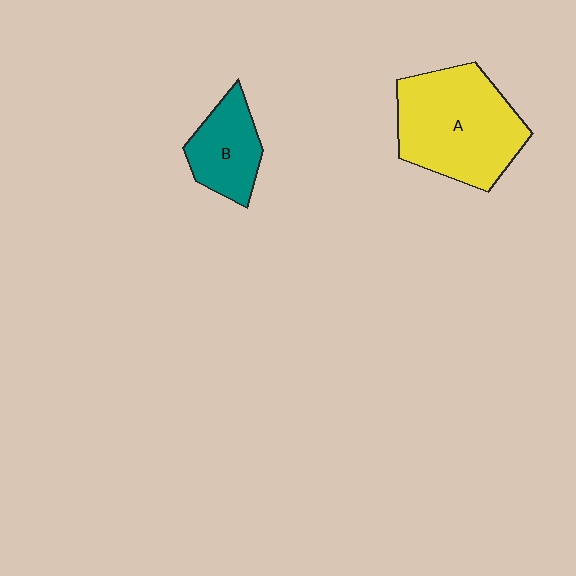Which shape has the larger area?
Shape A (yellow).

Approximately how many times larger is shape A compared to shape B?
Approximately 2.1 times.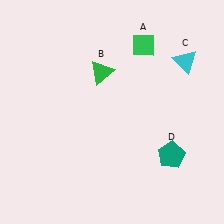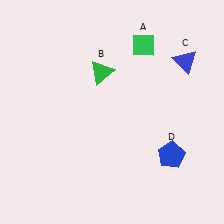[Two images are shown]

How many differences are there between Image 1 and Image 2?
There are 2 differences between the two images.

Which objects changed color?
C changed from cyan to blue. D changed from teal to blue.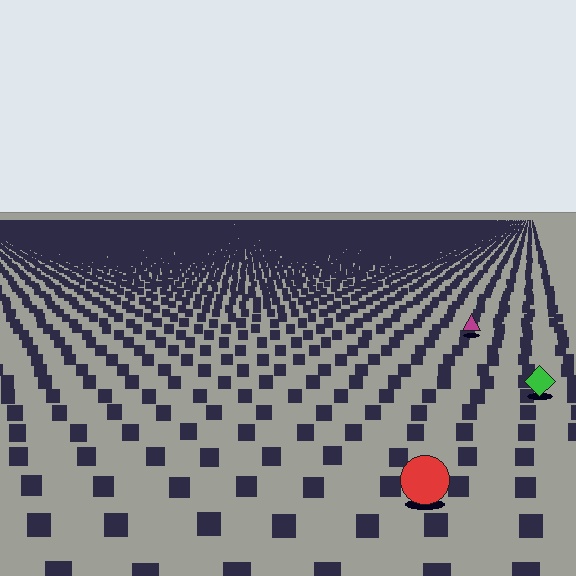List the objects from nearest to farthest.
From nearest to farthest: the red circle, the green diamond, the magenta triangle.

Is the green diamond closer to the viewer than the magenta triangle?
Yes. The green diamond is closer — you can tell from the texture gradient: the ground texture is coarser near it.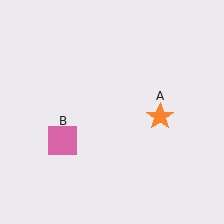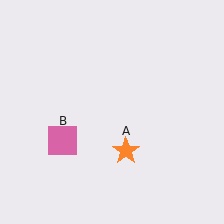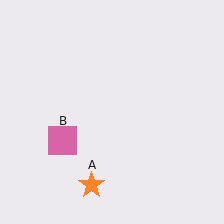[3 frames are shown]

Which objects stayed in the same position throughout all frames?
Pink square (object B) remained stationary.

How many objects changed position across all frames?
1 object changed position: orange star (object A).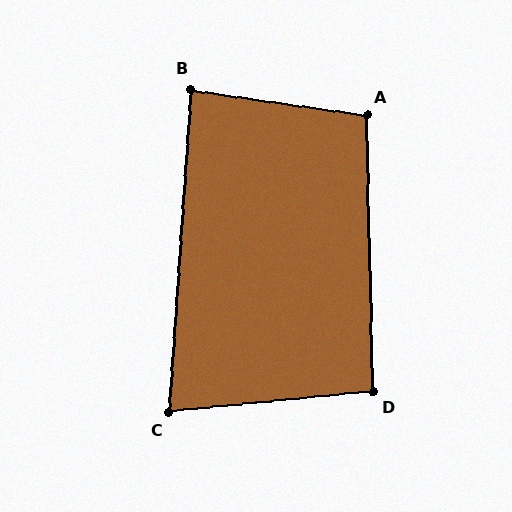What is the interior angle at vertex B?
Approximately 86 degrees (approximately right).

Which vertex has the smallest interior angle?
C, at approximately 80 degrees.